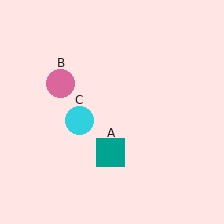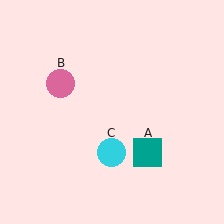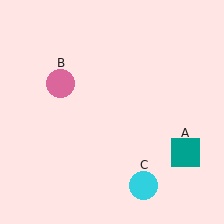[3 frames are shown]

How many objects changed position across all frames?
2 objects changed position: teal square (object A), cyan circle (object C).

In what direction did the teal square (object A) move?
The teal square (object A) moved right.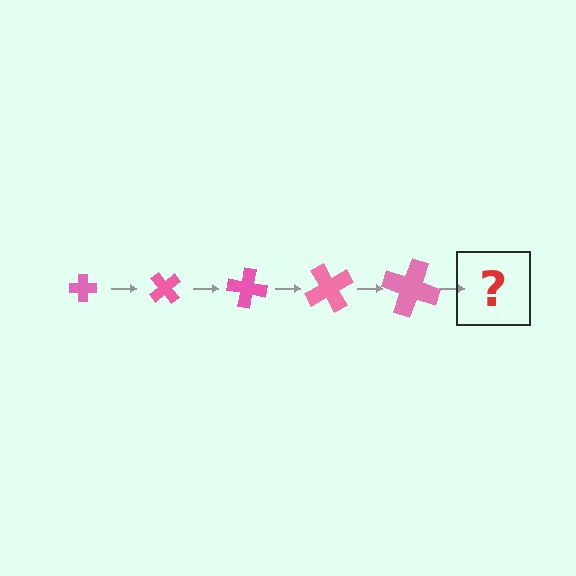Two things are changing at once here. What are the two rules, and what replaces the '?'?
The two rules are that the cross grows larger each step and it rotates 50 degrees each step. The '?' should be a cross, larger than the previous one and rotated 250 degrees from the start.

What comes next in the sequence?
The next element should be a cross, larger than the previous one and rotated 250 degrees from the start.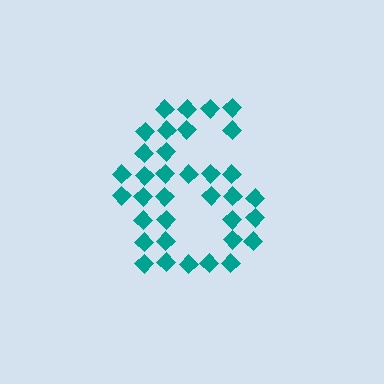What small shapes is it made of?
It is made of small diamonds.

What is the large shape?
The large shape is the digit 6.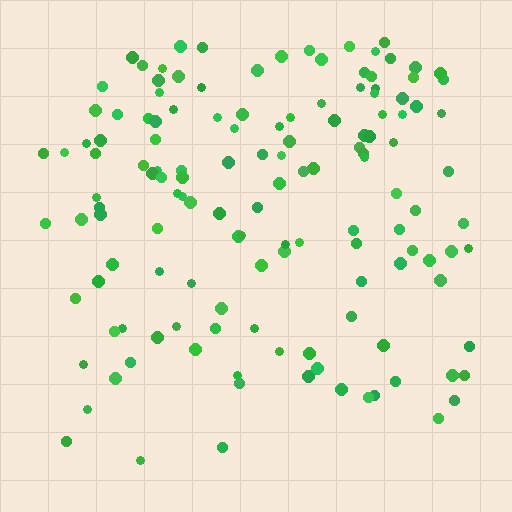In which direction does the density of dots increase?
From bottom to top, with the top side densest.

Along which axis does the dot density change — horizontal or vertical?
Vertical.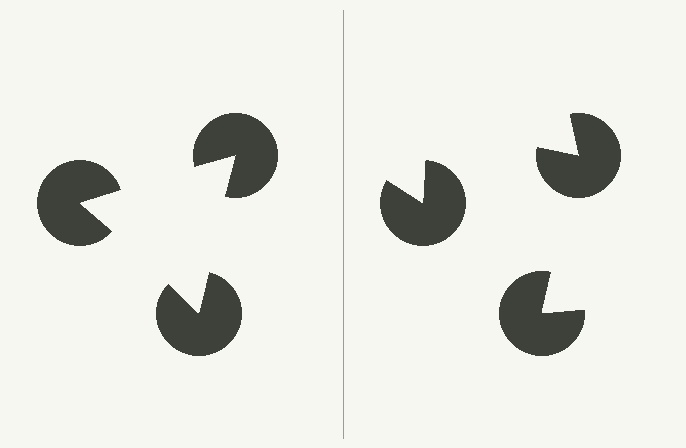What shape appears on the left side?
An illusory triangle.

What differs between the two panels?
The pac-man discs are positioned identically on both sides; only the wedge orientations differ. On the left they align to a triangle; on the right they are misaligned.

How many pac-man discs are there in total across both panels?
6 — 3 on each side.